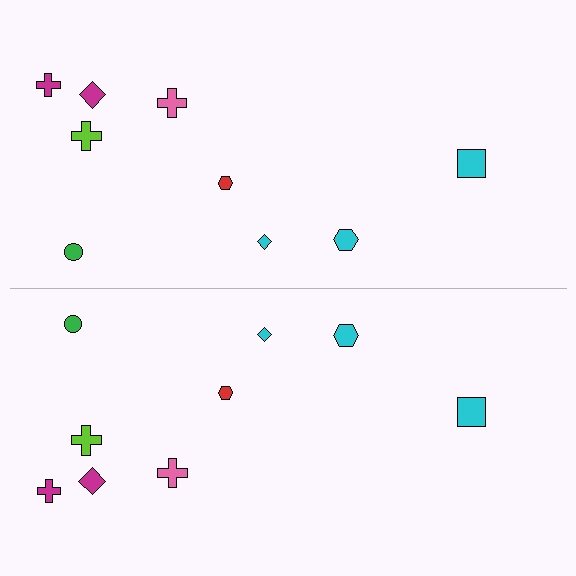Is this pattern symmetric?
Yes, this pattern has bilateral (reflection) symmetry.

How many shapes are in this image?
There are 18 shapes in this image.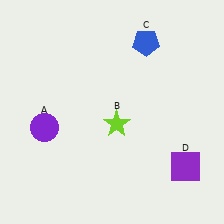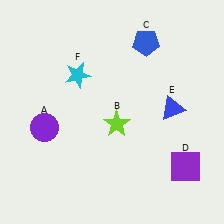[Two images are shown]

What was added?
A blue triangle (E), a cyan star (F) were added in Image 2.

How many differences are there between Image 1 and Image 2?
There are 2 differences between the two images.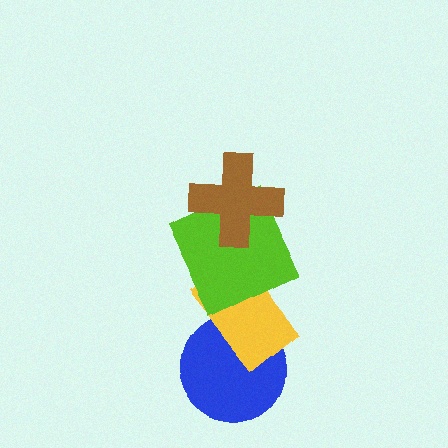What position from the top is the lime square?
The lime square is 2nd from the top.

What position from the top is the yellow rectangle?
The yellow rectangle is 3rd from the top.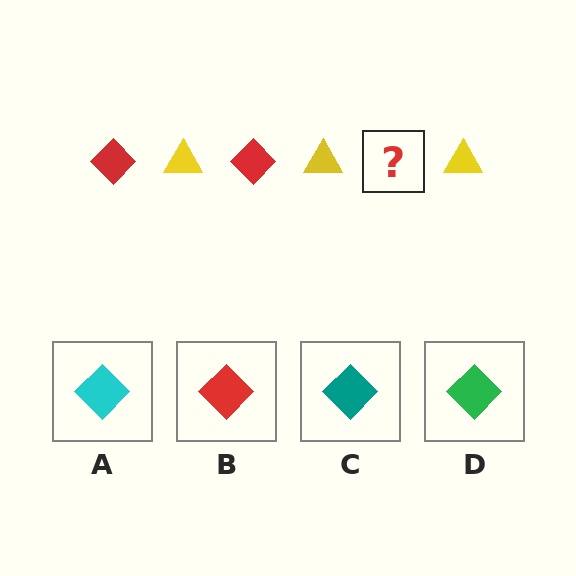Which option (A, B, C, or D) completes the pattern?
B.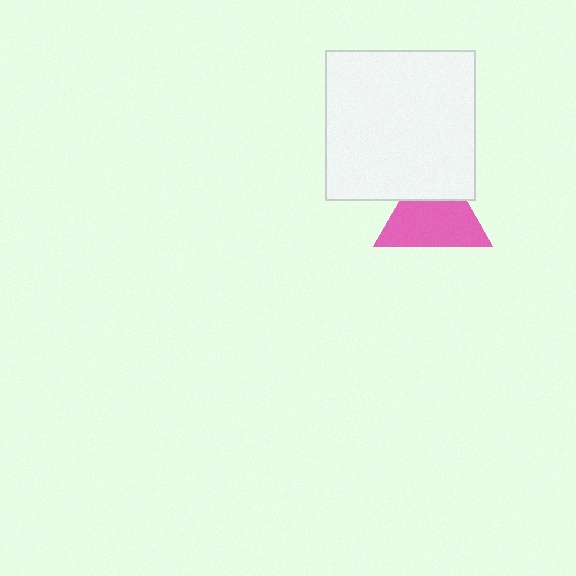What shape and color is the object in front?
The object in front is a white square.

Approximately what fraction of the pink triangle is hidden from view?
Roughly 32% of the pink triangle is hidden behind the white square.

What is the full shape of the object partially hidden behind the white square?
The partially hidden object is a pink triangle.